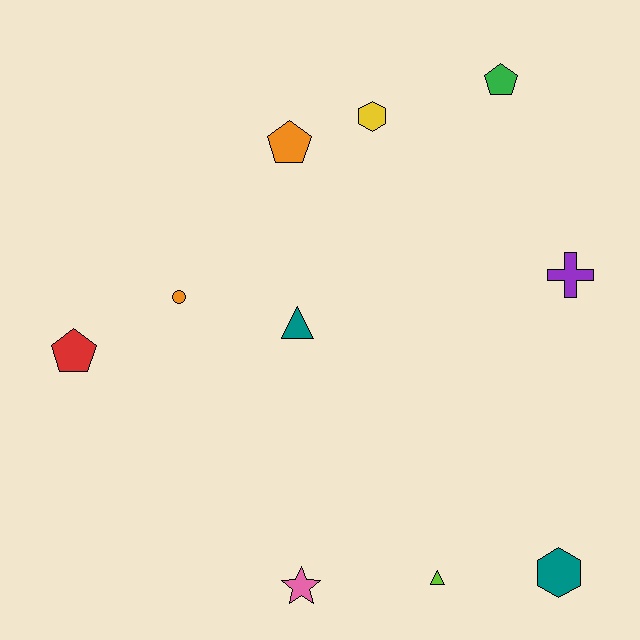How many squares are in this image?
There are no squares.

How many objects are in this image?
There are 10 objects.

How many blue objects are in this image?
There are no blue objects.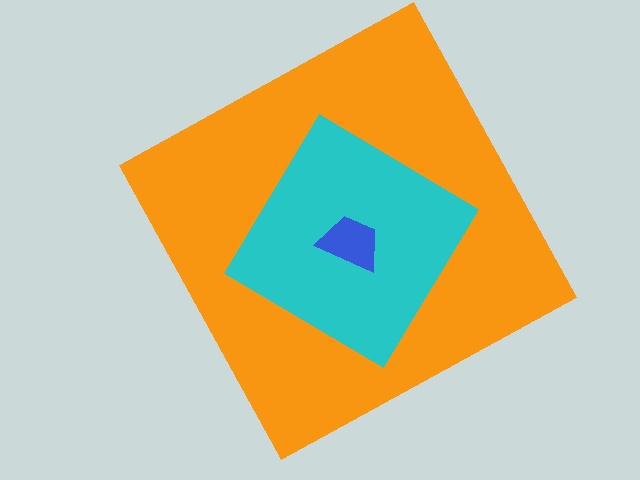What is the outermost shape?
The orange square.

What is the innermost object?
The blue trapezoid.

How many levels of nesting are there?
3.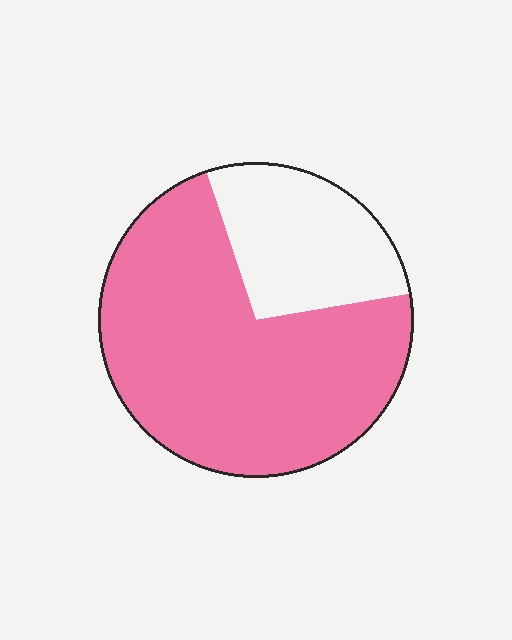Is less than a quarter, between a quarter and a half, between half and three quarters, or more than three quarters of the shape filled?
Between half and three quarters.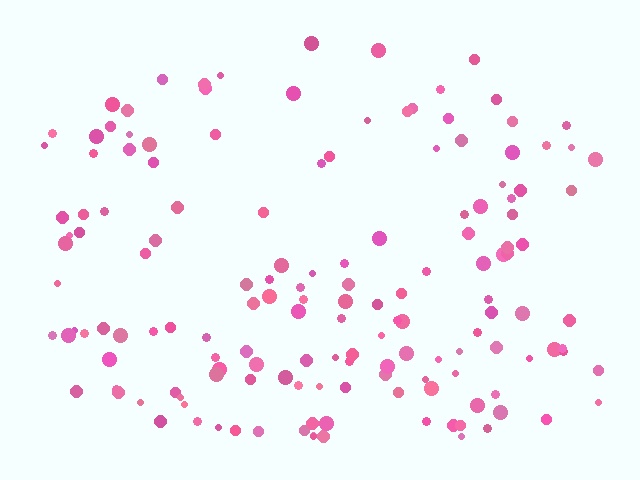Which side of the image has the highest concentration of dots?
The bottom.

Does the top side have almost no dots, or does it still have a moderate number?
Still a moderate number, just noticeably fewer than the bottom.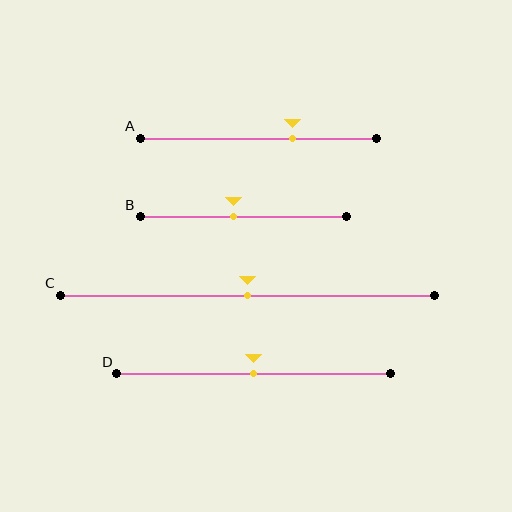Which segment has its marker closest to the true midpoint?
Segment C has its marker closest to the true midpoint.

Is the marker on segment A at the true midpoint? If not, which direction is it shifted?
No, the marker on segment A is shifted to the right by about 14% of the segment length.